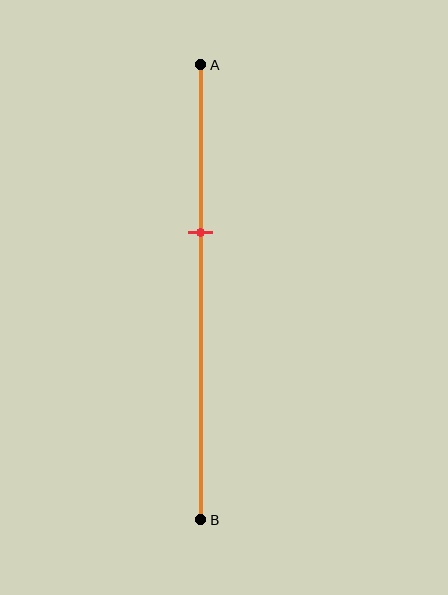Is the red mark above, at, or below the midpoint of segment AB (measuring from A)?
The red mark is above the midpoint of segment AB.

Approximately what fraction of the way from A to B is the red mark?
The red mark is approximately 35% of the way from A to B.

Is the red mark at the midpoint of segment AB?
No, the mark is at about 35% from A, not at the 50% midpoint.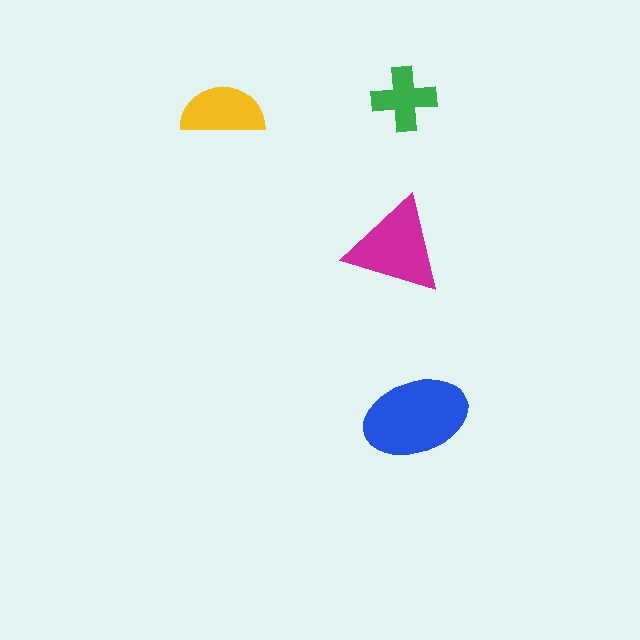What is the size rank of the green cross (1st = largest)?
4th.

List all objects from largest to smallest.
The blue ellipse, the magenta triangle, the yellow semicircle, the green cross.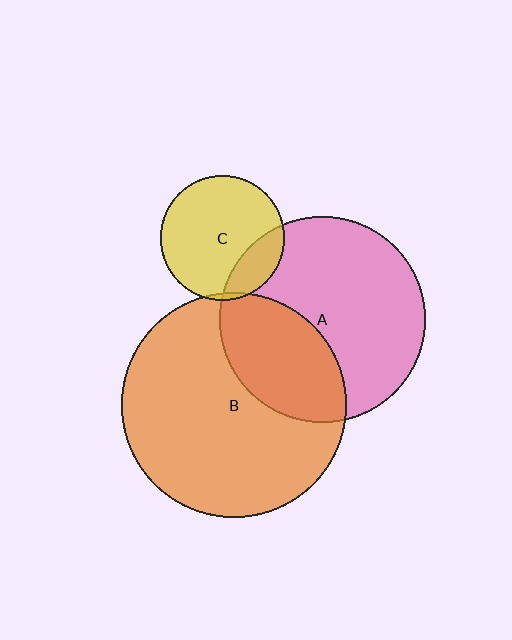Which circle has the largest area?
Circle B (orange).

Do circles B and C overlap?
Yes.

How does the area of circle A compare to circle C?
Approximately 2.7 times.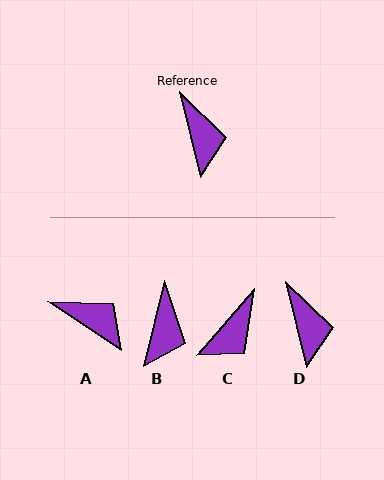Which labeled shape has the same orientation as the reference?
D.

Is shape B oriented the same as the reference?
No, it is off by about 28 degrees.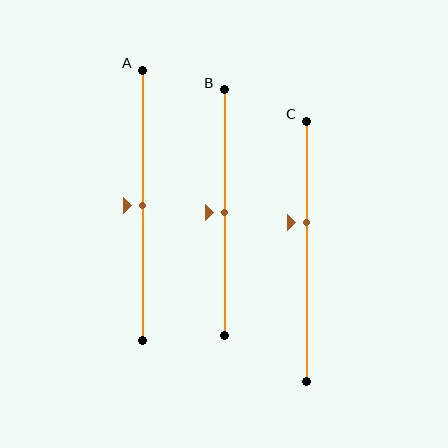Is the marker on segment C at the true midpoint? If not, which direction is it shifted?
No, the marker on segment C is shifted upward by about 11% of the segment length.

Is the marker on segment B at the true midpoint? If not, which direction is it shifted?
Yes, the marker on segment B is at the true midpoint.